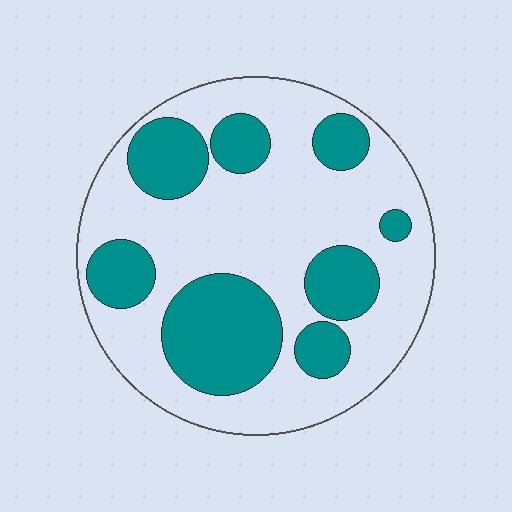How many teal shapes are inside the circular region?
8.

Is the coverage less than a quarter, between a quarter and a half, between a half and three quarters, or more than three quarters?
Between a quarter and a half.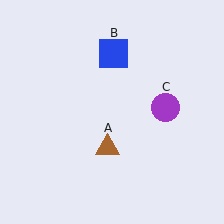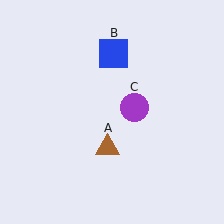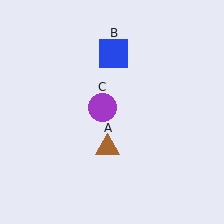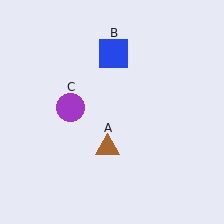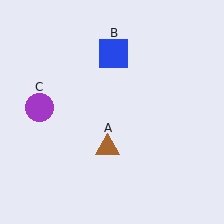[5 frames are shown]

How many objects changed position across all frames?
1 object changed position: purple circle (object C).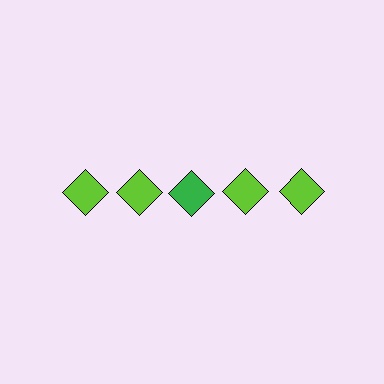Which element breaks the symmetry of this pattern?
The green diamond in the top row, center column breaks the symmetry. All other shapes are lime diamonds.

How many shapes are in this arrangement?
There are 5 shapes arranged in a grid pattern.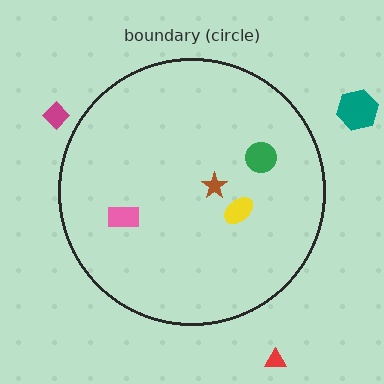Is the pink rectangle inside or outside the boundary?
Inside.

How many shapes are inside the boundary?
4 inside, 3 outside.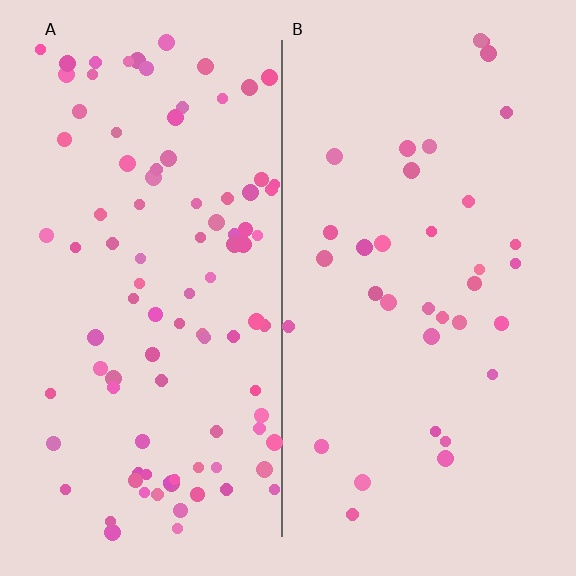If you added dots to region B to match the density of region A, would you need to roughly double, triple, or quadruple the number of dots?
Approximately triple.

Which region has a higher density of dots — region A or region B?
A (the left).